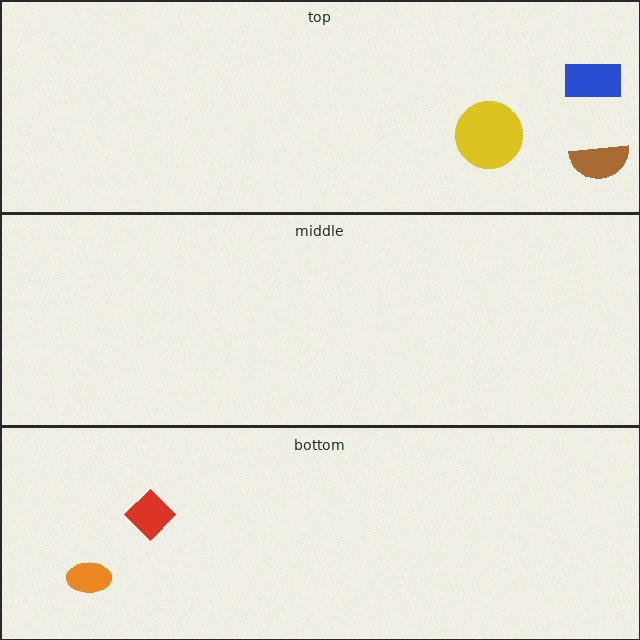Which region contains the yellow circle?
The top region.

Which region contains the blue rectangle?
The top region.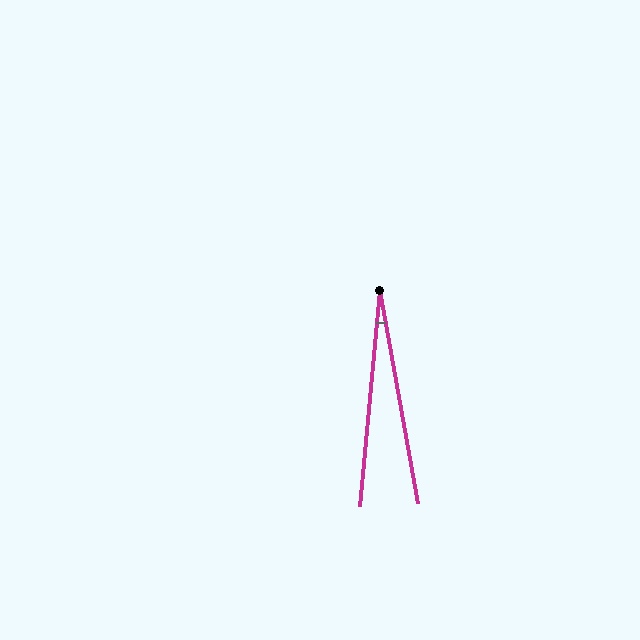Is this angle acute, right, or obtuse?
It is acute.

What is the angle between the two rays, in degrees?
Approximately 15 degrees.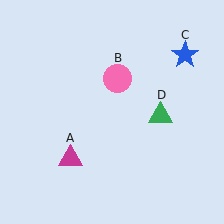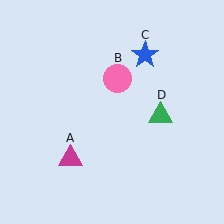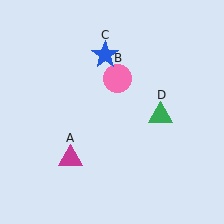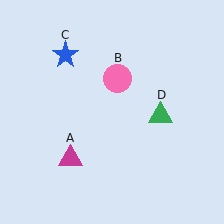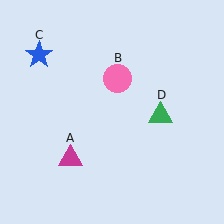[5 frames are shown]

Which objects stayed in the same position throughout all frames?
Magenta triangle (object A) and pink circle (object B) and green triangle (object D) remained stationary.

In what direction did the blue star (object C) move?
The blue star (object C) moved left.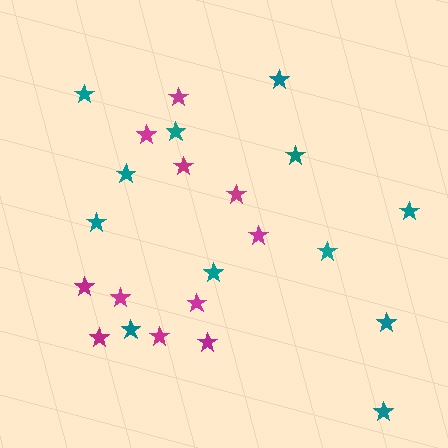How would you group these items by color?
There are 2 groups: one group of magenta stars (11) and one group of teal stars (12).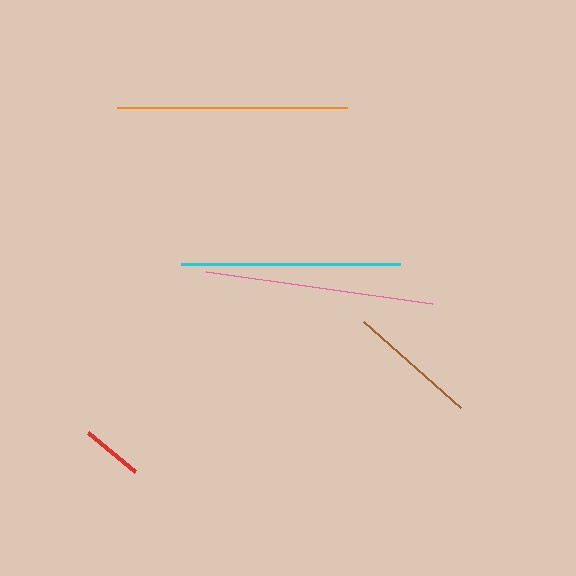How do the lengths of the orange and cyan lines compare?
The orange and cyan lines are approximately the same length.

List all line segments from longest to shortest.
From longest to shortest: orange, pink, cyan, brown, red.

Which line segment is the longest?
The orange line is the longest at approximately 230 pixels.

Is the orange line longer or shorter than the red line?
The orange line is longer than the red line.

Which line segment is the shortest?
The red line is the shortest at approximately 61 pixels.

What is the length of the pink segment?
The pink segment is approximately 228 pixels long.